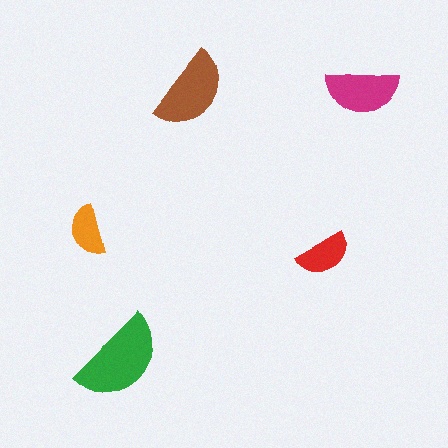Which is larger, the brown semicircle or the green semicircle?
The green one.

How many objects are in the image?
There are 5 objects in the image.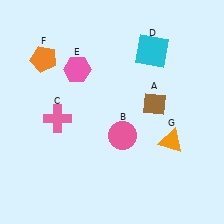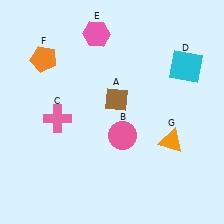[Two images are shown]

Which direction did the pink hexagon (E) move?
The pink hexagon (E) moved up.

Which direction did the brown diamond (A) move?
The brown diamond (A) moved left.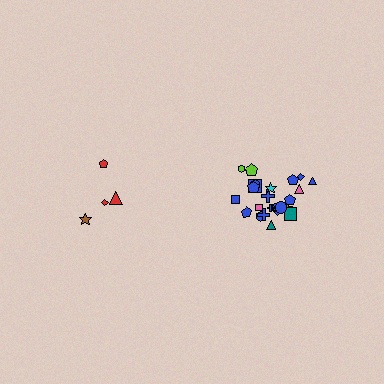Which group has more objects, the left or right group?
The right group.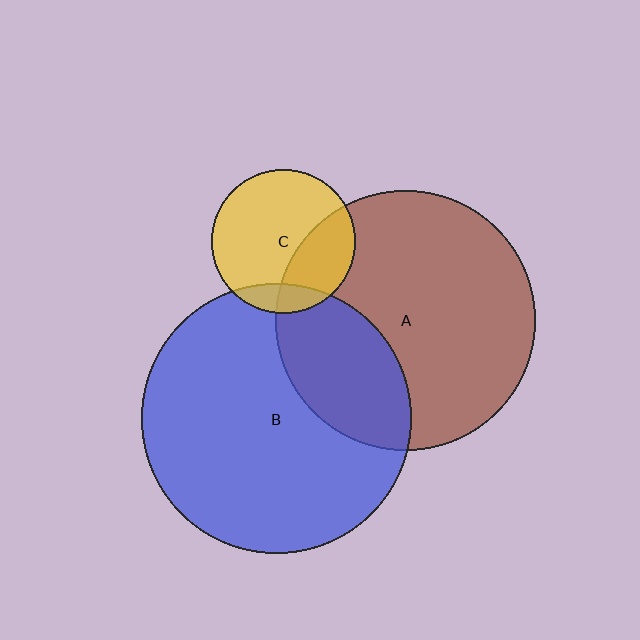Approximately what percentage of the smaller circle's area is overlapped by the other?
Approximately 30%.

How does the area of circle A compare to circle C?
Approximately 3.3 times.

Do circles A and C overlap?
Yes.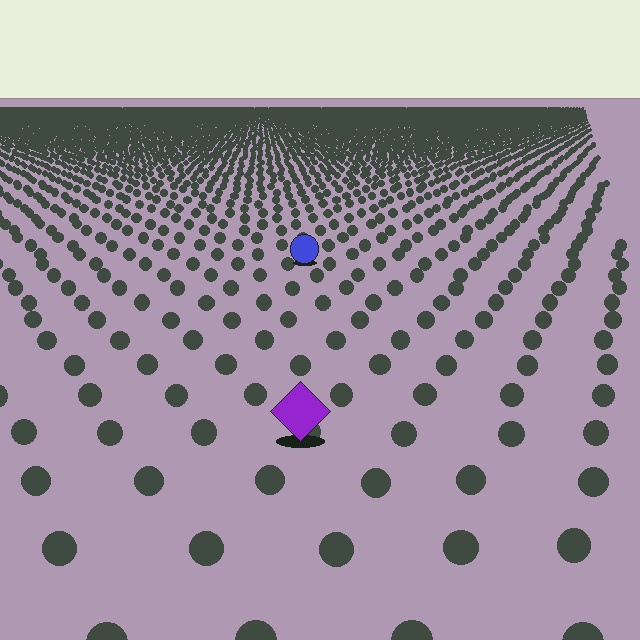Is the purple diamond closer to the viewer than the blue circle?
Yes. The purple diamond is closer — you can tell from the texture gradient: the ground texture is coarser near it.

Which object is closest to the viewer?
The purple diamond is closest. The texture marks near it are larger and more spread out.